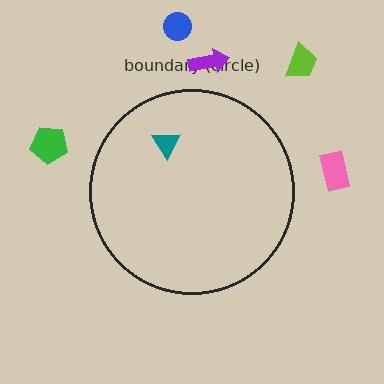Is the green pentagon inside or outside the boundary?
Outside.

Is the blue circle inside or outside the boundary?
Outside.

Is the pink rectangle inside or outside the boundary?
Outside.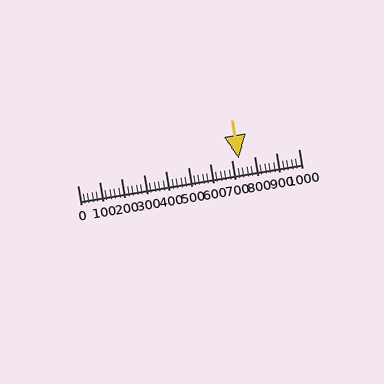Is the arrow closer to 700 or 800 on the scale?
The arrow is closer to 700.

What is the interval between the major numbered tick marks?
The major tick marks are spaced 100 units apart.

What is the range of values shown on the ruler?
The ruler shows values from 0 to 1000.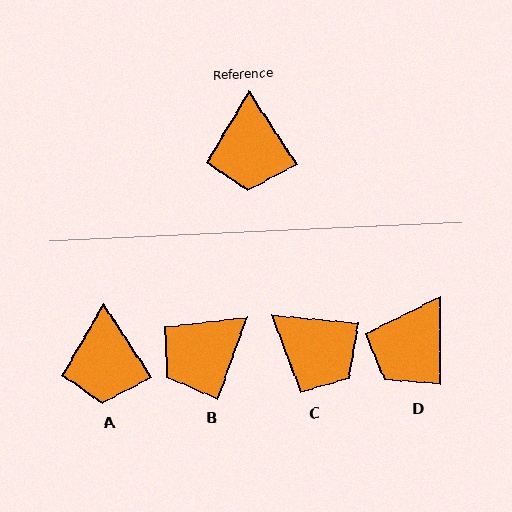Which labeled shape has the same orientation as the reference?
A.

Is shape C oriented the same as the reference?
No, it is off by about 52 degrees.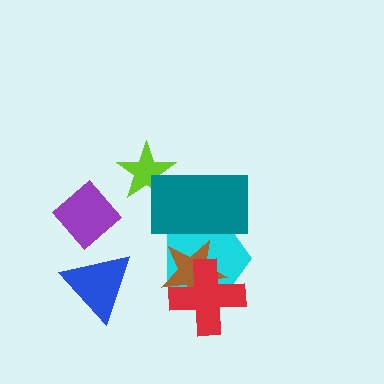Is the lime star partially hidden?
Yes, it is partially covered by another shape.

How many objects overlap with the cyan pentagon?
3 objects overlap with the cyan pentagon.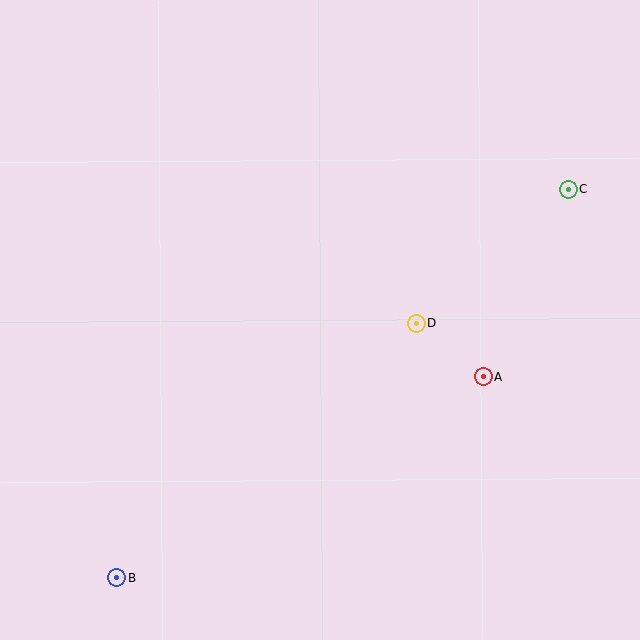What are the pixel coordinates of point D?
Point D is at (416, 324).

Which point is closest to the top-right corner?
Point C is closest to the top-right corner.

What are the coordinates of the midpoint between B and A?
The midpoint between B and A is at (300, 478).